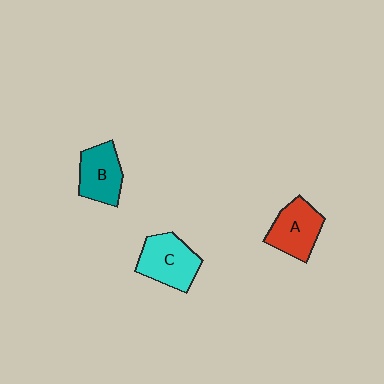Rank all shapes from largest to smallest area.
From largest to smallest: C (cyan), A (red), B (teal).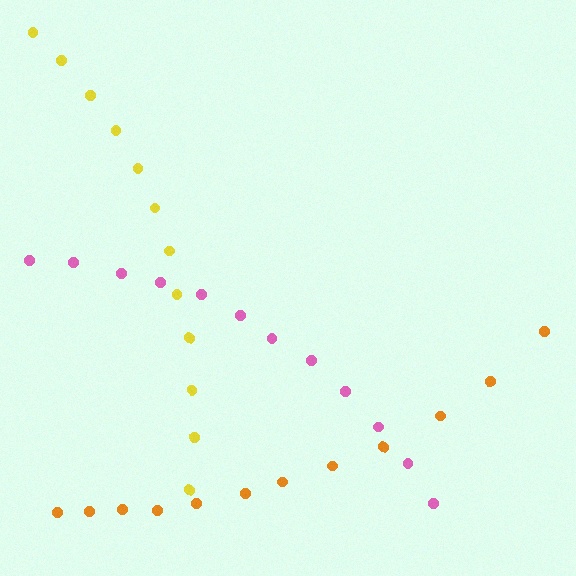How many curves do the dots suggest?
There are 3 distinct paths.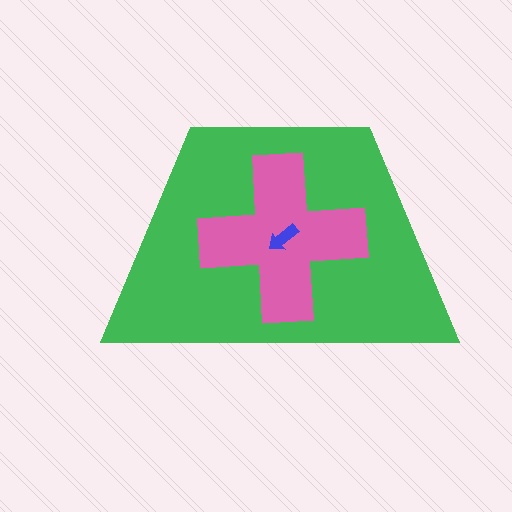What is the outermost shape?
The green trapezoid.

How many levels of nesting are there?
3.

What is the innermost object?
The blue arrow.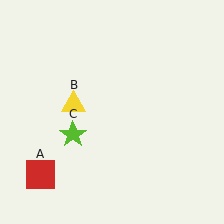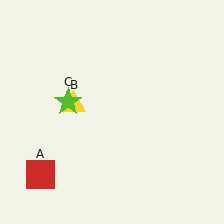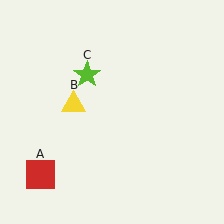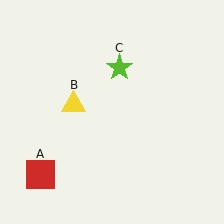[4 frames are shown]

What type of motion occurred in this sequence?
The lime star (object C) rotated clockwise around the center of the scene.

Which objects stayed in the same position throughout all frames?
Red square (object A) and yellow triangle (object B) remained stationary.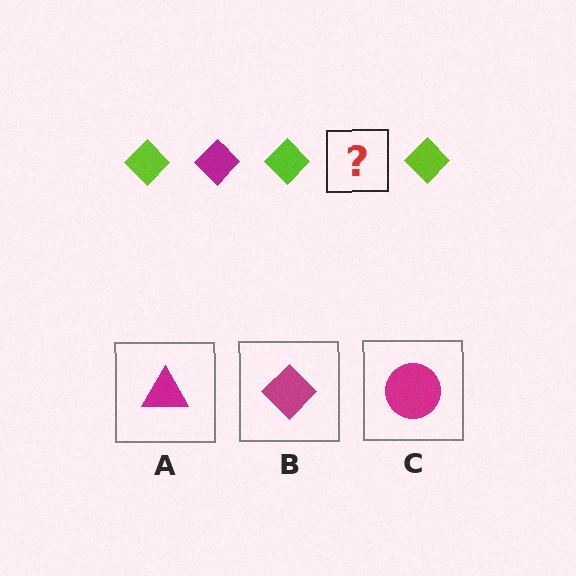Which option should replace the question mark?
Option B.